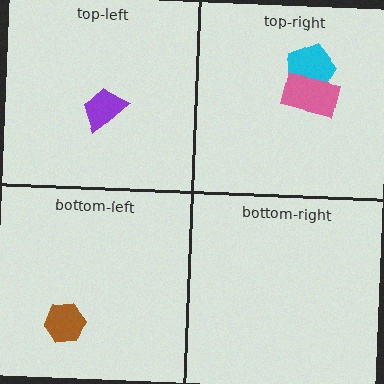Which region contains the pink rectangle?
The top-right region.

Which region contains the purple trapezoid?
The top-left region.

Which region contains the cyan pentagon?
The top-right region.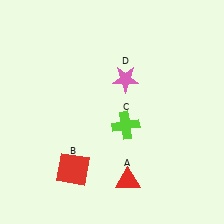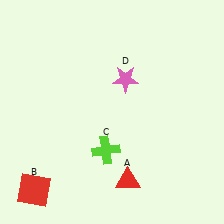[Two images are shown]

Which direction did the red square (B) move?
The red square (B) moved left.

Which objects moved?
The objects that moved are: the red square (B), the lime cross (C).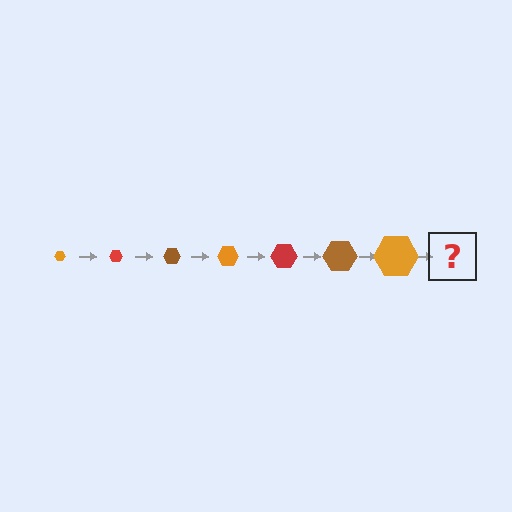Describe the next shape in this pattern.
It should be a red hexagon, larger than the previous one.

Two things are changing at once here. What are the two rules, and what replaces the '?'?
The two rules are that the hexagon grows larger each step and the color cycles through orange, red, and brown. The '?' should be a red hexagon, larger than the previous one.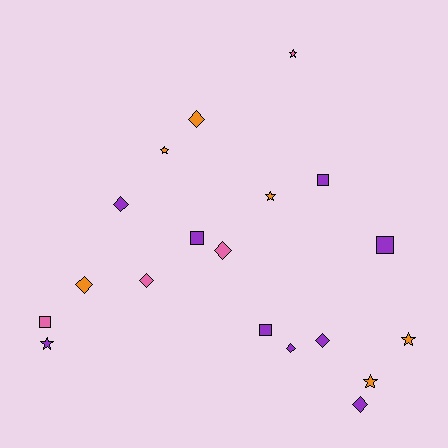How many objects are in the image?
There are 19 objects.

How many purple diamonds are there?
There are 4 purple diamonds.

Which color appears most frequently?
Purple, with 9 objects.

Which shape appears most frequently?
Diamond, with 8 objects.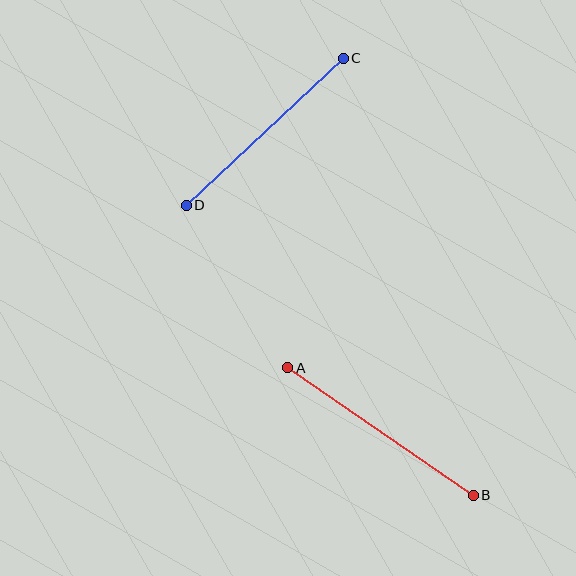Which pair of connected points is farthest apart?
Points A and B are farthest apart.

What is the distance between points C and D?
The distance is approximately 215 pixels.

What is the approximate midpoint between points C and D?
The midpoint is at approximately (265, 132) pixels.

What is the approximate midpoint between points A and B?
The midpoint is at approximately (380, 432) pixels.